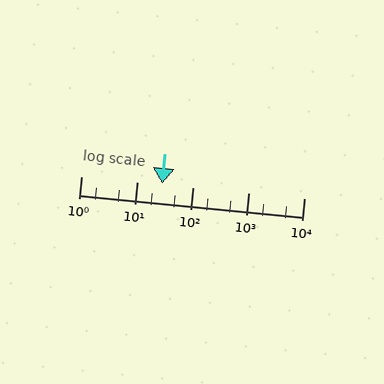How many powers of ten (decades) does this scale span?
The scale spans 4 decades, from 1 to 10000.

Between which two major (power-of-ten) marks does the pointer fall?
The pointer is between 10 and 100.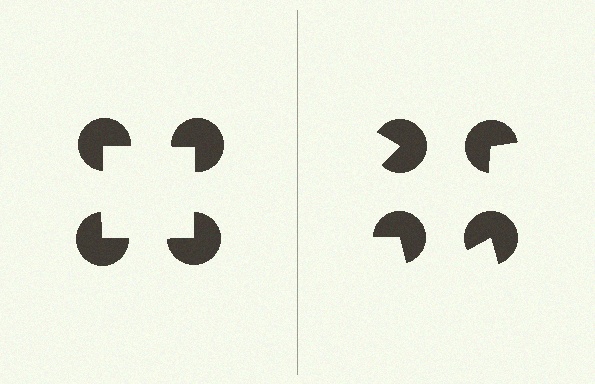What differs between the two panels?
The pac-man discs are positioned identically on both sides; only the wedge orientations differ. On the left they align to a square; on the right they are misaligned.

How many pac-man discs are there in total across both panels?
8 — 4 on each side.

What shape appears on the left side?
An illusory square.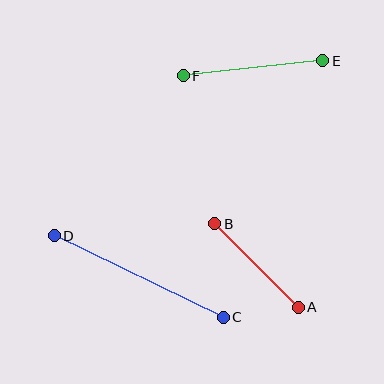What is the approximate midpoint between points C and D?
The midpoint is at approximately (139, 276) pixels.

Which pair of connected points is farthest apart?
Points C and D are farthest apart.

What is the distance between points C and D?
The distance is approximately 188 pixels.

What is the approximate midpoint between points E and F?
The midpoint is at approximately (253, 68) pixels.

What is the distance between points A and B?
The distance is approximately 118 pixels.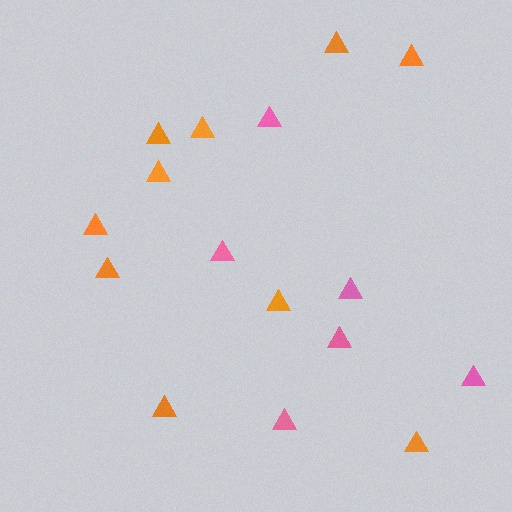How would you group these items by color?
There are 2 groups: one group of pink triangles (6) and one group of orange triangles (10).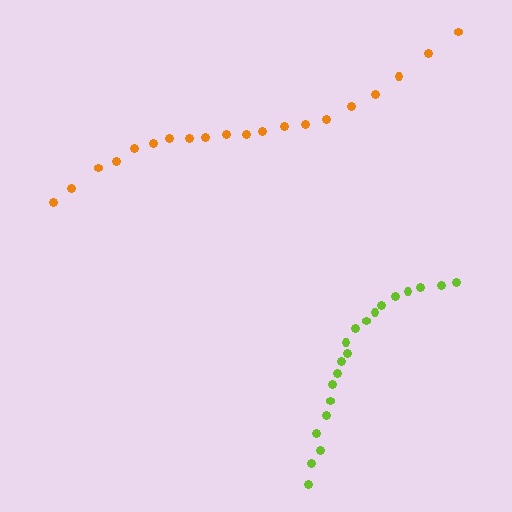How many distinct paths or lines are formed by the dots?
There are 2 distinct paths.